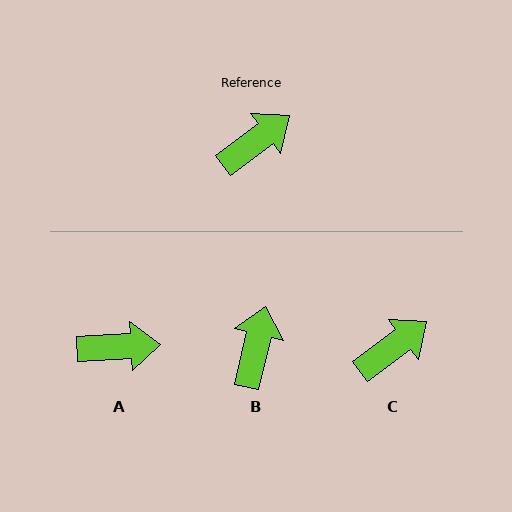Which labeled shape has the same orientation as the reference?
C.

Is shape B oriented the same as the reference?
No, it is off by about 40 degrees.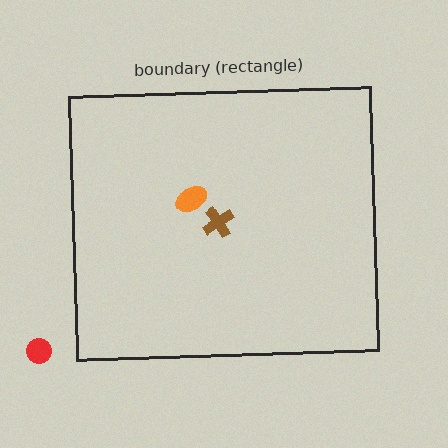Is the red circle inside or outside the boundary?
Outside.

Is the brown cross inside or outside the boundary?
Inside.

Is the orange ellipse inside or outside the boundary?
Inside.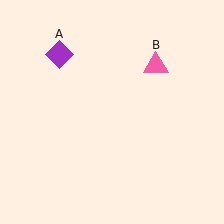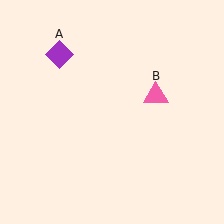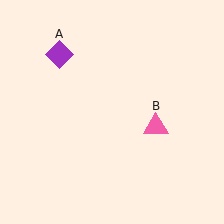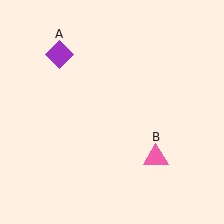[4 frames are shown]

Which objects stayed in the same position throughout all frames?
Purple diamond (object A) remained stationary.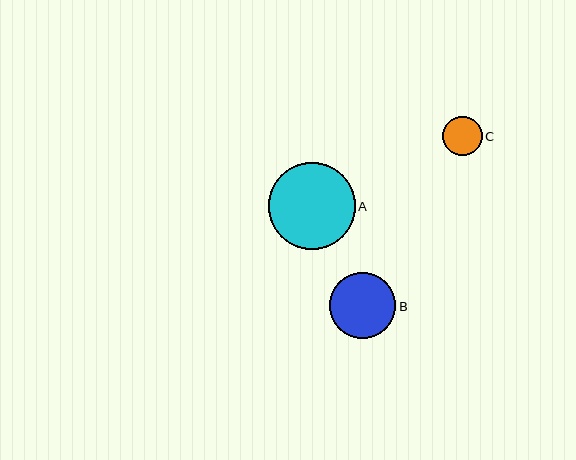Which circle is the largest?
Circle A is the largest with a size of approximately 86 pixels.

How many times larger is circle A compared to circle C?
Circle A is approximately 2.2 times the size of circle C.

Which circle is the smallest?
Circle C is the smallest with a size of approximately 40 pixels.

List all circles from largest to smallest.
From largest to smallest: A, B, C.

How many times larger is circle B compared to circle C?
Circle B is approximately 1.7 times the size of circle C.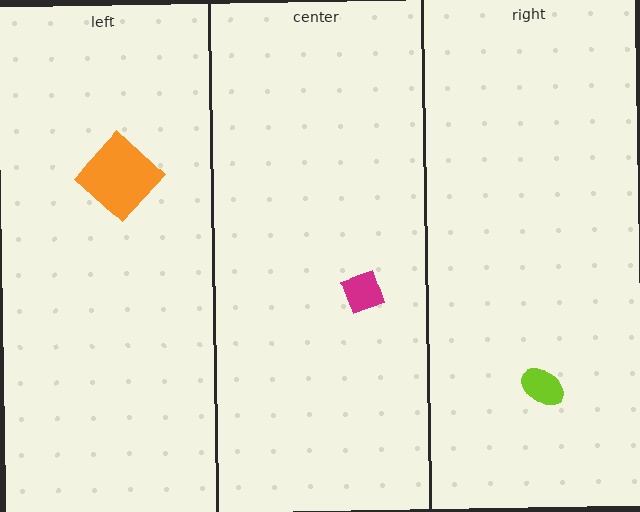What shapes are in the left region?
The orange diamond.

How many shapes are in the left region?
1.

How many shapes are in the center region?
1.